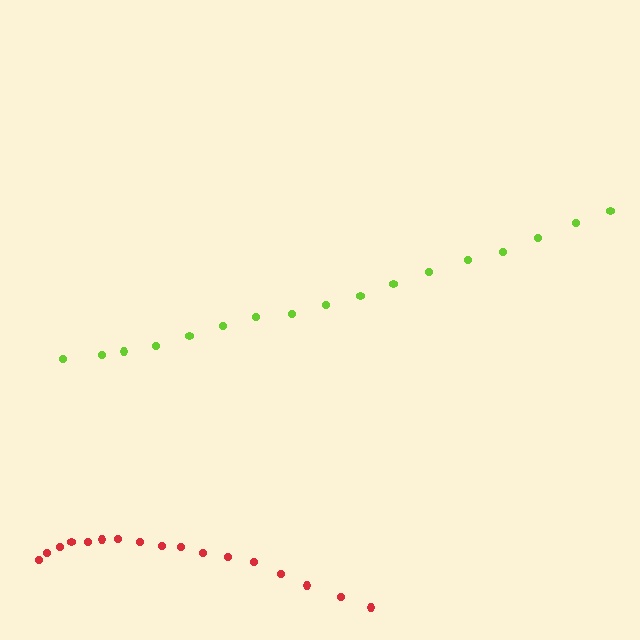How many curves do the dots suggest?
There are 2 distinct paths.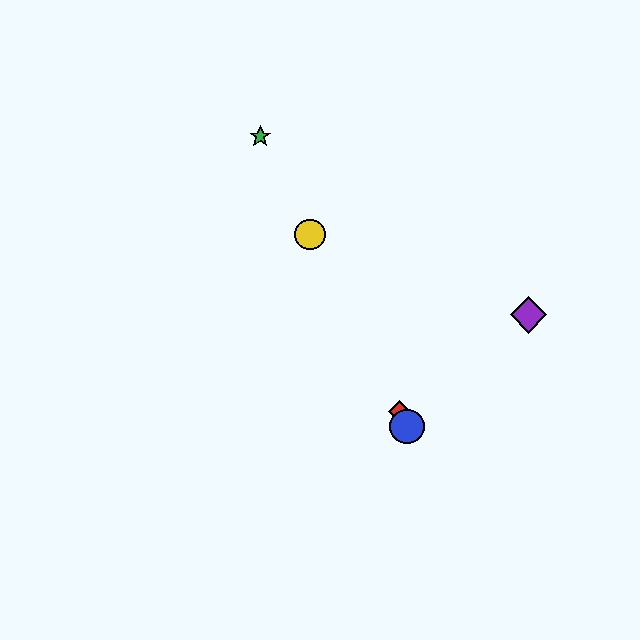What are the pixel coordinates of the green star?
The green star is at (260, 136).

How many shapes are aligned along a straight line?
4 shapes (the red diamond, the blue circle, the green star, the yellow circle) are aligned along a straight line.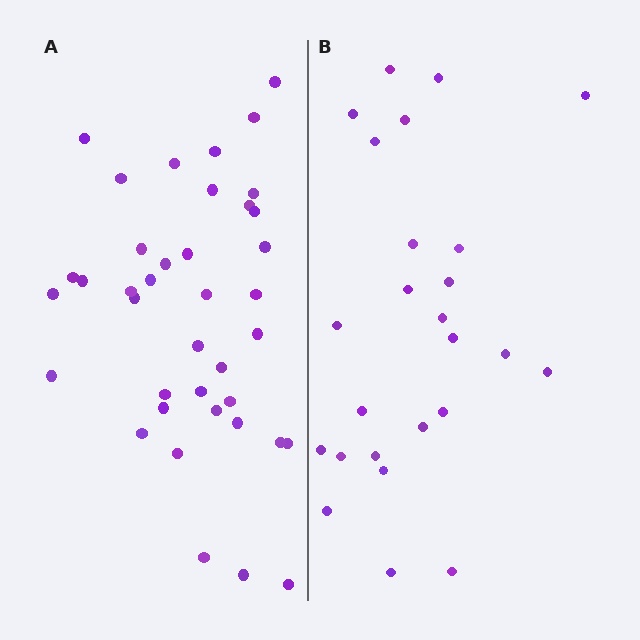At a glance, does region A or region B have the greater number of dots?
Region A (the left region) has more dots.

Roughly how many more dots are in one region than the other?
Region A has approximately 15 more dots than region B.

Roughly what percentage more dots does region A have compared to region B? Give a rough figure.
About 55% more.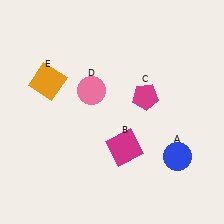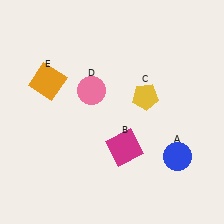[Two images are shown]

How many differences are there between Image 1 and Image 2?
There is 1 difference between the two images.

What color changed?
The pentagon (C) changed from magenta in Image 1 to yellow in Image 2.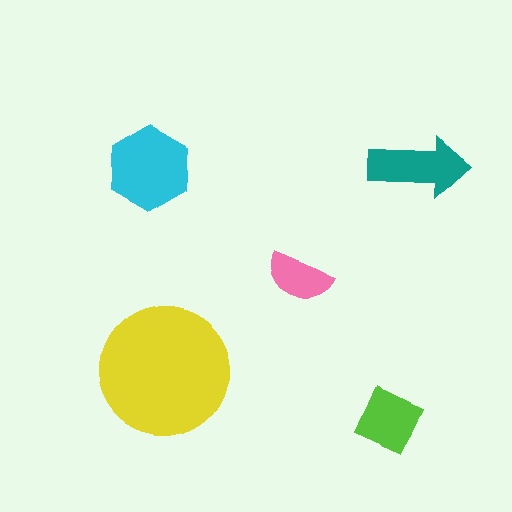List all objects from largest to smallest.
The yellow circle, the cyan hexagon, the teal arrow, the lime diamond, the pink semicircle.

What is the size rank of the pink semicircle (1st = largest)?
5th.